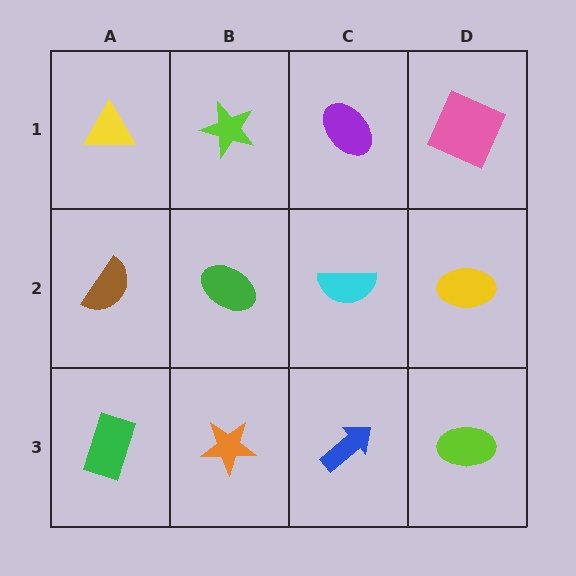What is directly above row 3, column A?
A brown semicircle.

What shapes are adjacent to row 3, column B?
A green ellipse (row 2, column B), a green rectangle (row 3, column A), a blue arrow (row 3, column C).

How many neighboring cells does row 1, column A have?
2.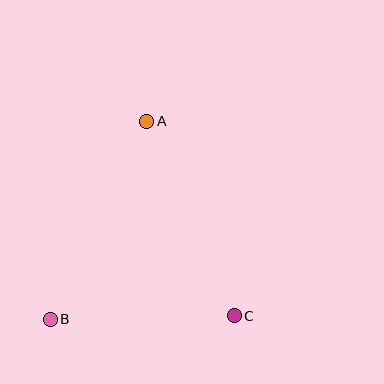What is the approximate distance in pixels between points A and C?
The distance between A and C is approximately 213 pixels.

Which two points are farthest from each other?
Points A and B are farthest from each other.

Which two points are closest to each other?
Points B and C are closest to each other.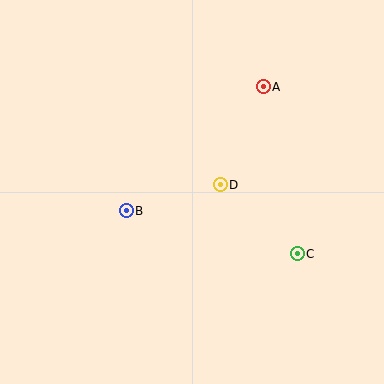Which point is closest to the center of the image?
Point D at (220, 185) is closest to the center.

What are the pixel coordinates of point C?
Point C is at (297, 254).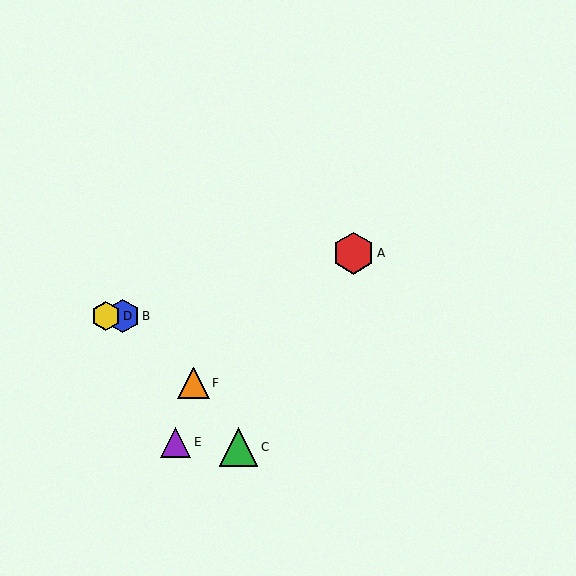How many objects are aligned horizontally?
2 objects (B, D) are aligned horizontally.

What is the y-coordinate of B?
Object B is at y≈316.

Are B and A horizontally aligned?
No, B is at y≈316 and A is at y≈253.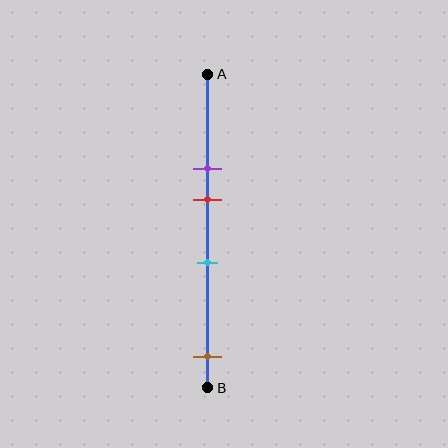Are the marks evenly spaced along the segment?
No, the marks are not evenly spaced.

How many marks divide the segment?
There are 4 marks dividing the segment.